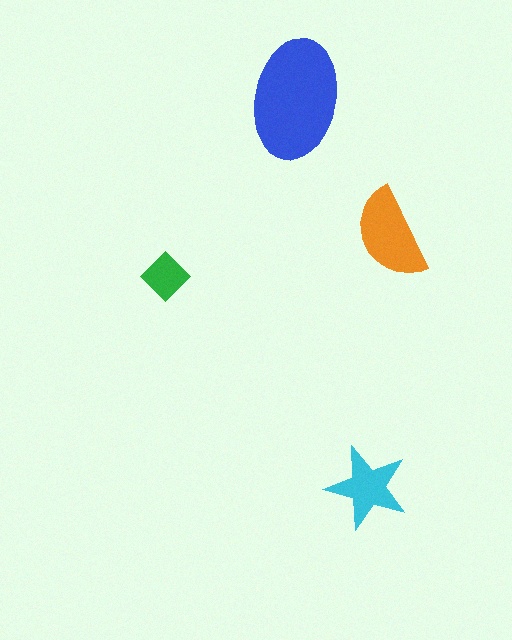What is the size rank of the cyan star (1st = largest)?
3rd.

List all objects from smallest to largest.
The green diamond, the cyan star, the orange semicircle, the blue ellipse.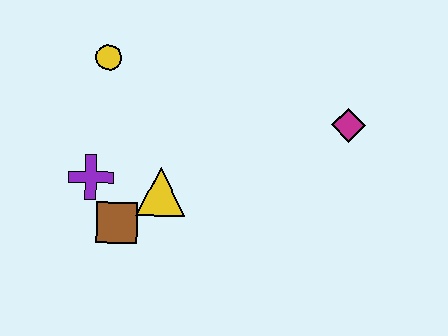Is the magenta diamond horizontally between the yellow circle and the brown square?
No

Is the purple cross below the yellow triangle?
No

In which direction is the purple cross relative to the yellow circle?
The purple cross is below the yellow circle.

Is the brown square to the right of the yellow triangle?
No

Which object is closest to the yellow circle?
The purple cross is closest to the yellow circle.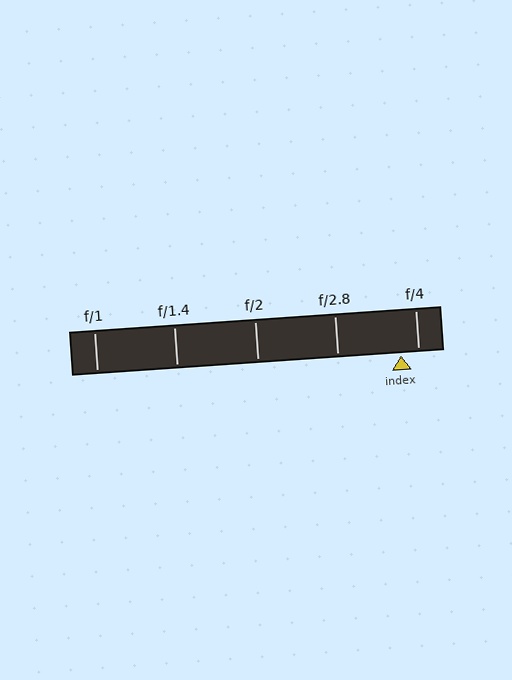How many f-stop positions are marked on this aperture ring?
There are 5 f-stop positions marked.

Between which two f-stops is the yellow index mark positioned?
The index mark is between f/2.8 and f/4.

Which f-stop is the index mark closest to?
The index mark is closest to f/4.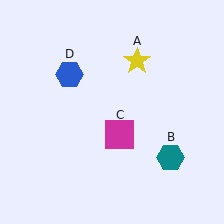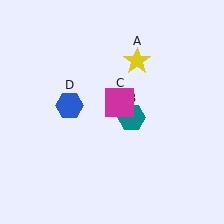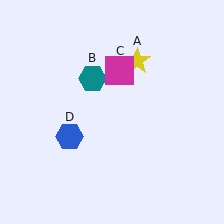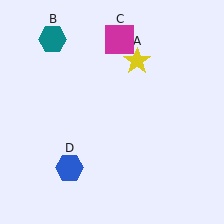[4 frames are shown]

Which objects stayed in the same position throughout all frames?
Yellow star (object A) remained stationary.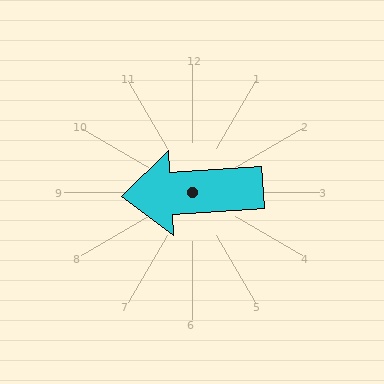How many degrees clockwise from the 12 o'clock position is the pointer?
Approximately 266 degrees.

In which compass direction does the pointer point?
West.